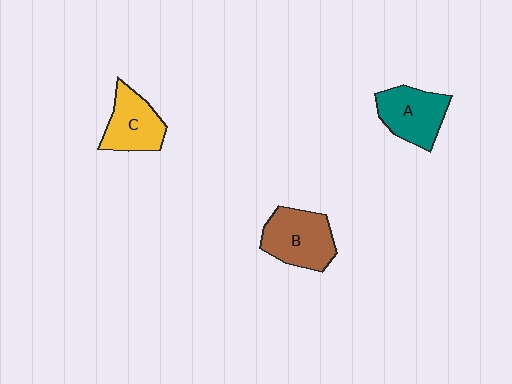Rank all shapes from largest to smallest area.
From largest to smallest: B (brown), A (teal), C (yellow).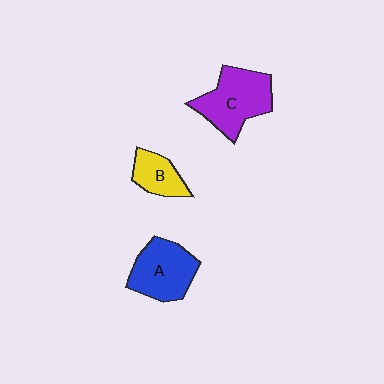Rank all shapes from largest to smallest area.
From largest to smallest: C (purple), A (blue), B (yellow).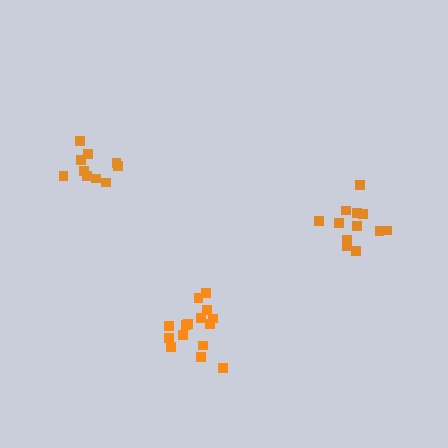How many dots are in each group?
Group 1: 15 dots, Group 2: 10 dots, Group 3: 12 dots (37 total).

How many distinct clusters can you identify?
There are 3 distinct clusters.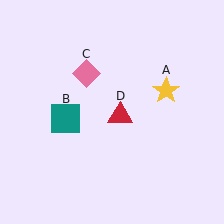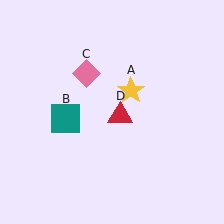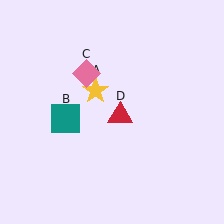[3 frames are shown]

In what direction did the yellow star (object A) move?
The yellow star (object A) moved left.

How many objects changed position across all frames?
1 object changed position: yellow star (object A).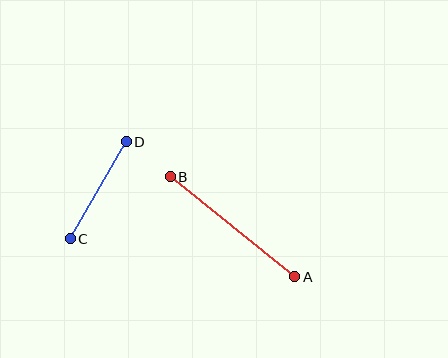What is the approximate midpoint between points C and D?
The midpoint is at approximately (98, 190) pixels.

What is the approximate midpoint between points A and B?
The midpoint is at approximately (232, 227) pixels.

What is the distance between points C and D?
The distance is approximately 112 pixels.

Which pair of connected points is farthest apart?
Points A and B are farthest apart.